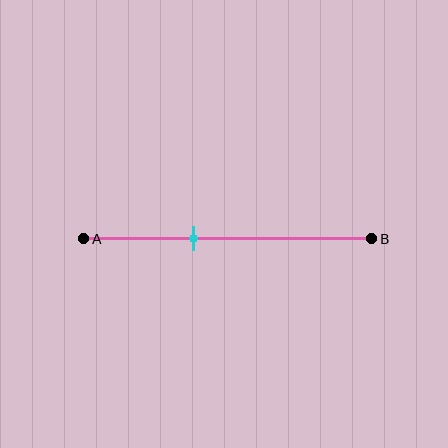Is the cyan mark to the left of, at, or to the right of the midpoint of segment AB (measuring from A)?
The cyan mark is to the left of the midpoint of segment AB.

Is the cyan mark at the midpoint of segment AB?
No, the mark is at about 40% from A, not at the 50% midpoint.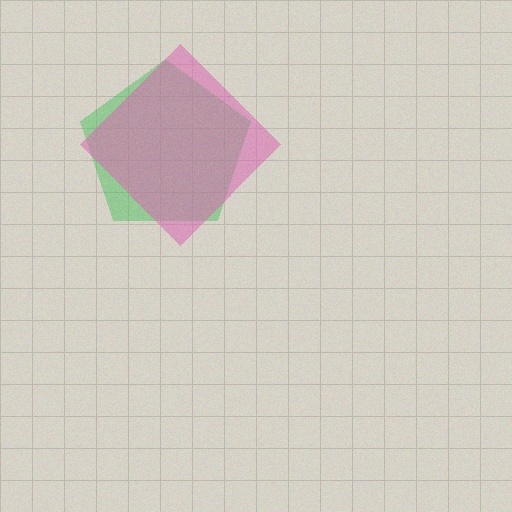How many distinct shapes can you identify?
There are 2 distinct shapes: a green pentagon, a pink diamond.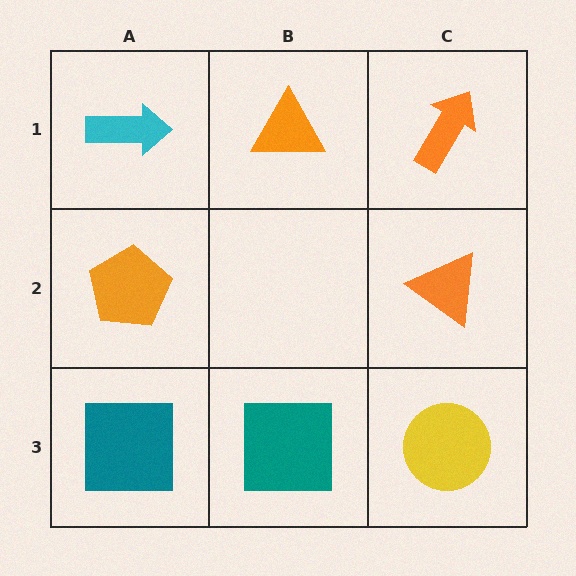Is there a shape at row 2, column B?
No, that cell is empty.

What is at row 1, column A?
A cyan arrow.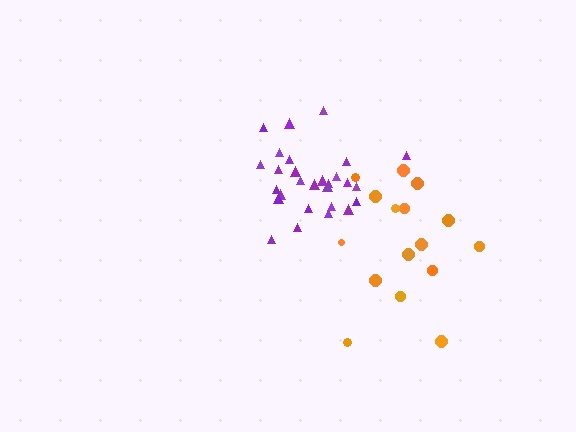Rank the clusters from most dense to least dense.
purple, orange.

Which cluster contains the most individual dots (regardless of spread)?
Purple (28).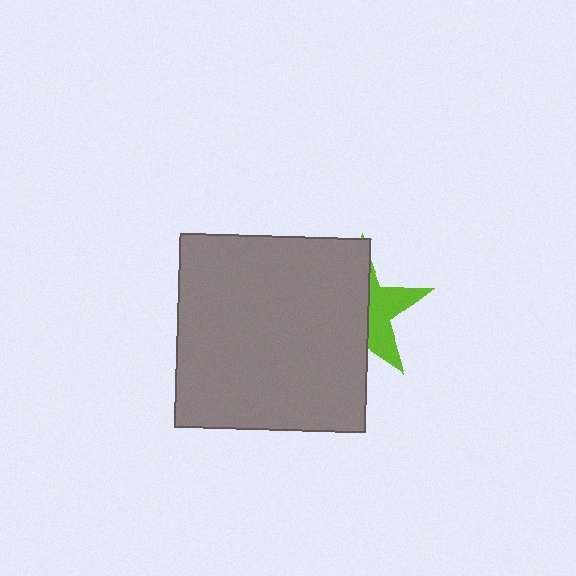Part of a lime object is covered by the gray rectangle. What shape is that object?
It is a star.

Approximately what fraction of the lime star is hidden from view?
Roughly 62% of the lime star is hidden behind the gray rectangle.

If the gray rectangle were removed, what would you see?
You would see the complete lime star.